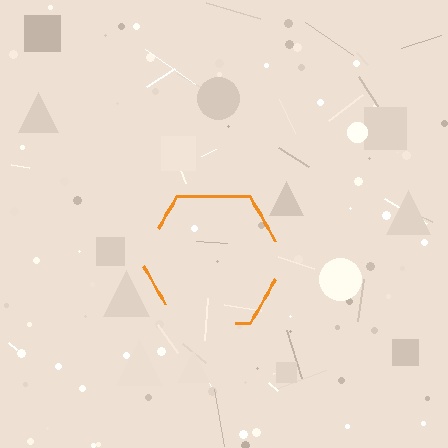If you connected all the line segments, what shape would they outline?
They would outline a hexagon.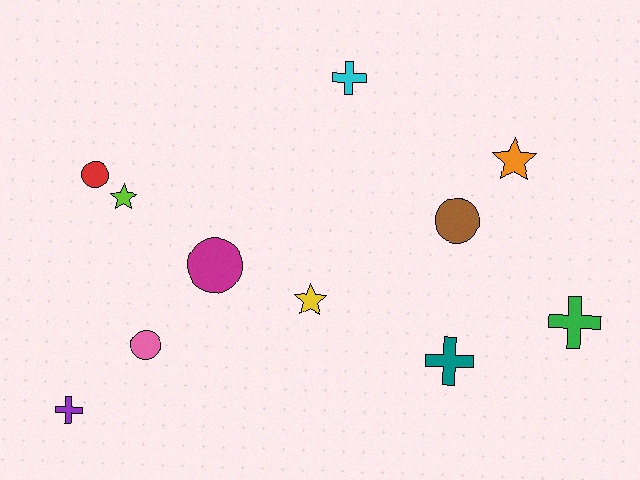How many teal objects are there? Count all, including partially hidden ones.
There is 1 teal object.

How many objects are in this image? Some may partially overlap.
There are 11 objects.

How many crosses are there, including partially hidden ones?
There are 4 crosses.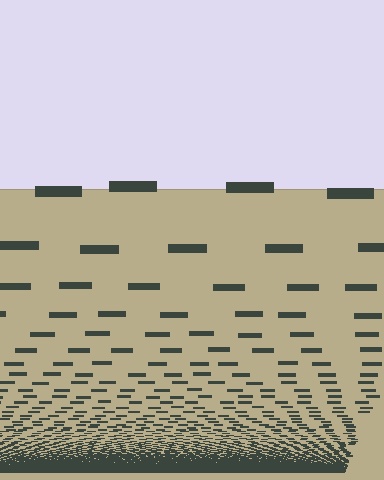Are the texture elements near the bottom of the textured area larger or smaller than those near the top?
Smaller. The gradient is inverted — elements near the bottom are smaller and denser.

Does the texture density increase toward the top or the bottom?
Density increases toward the bottom.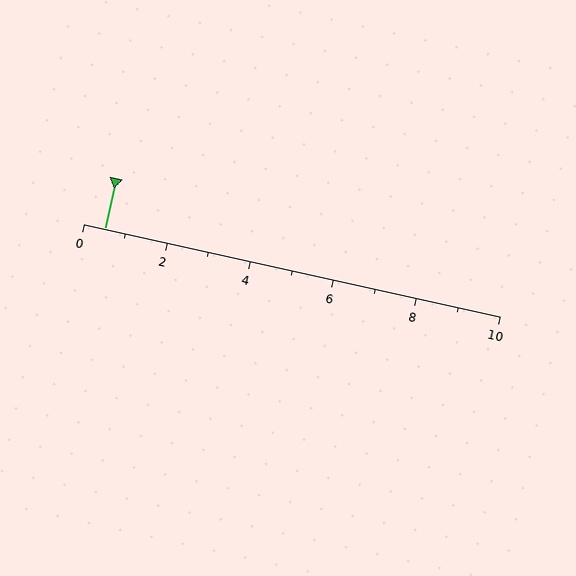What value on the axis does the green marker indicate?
The marker indicates approximately 0.5.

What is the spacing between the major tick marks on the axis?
The major ticks are spaced 2 apart.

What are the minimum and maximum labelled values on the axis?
The axis runs from 0 to 10.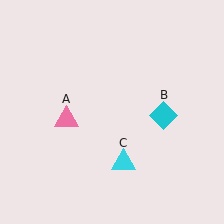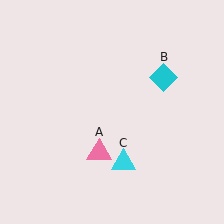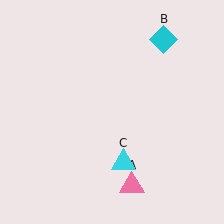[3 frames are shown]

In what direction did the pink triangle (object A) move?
The pink triangle (object A) moved down and to the right.